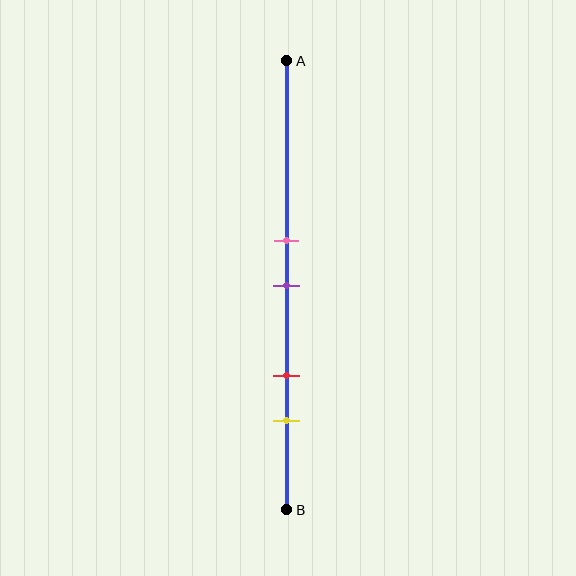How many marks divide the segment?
There are 4 marks dividing the segment.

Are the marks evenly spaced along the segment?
No, the marks are not evenly spaced.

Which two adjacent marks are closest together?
The pink and purple marks are the closest adjacent pair.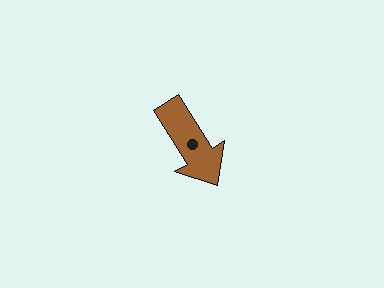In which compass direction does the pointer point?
Southeast.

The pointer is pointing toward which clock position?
Roughly 5 o'clock.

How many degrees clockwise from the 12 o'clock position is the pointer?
Approximately 148 degrees.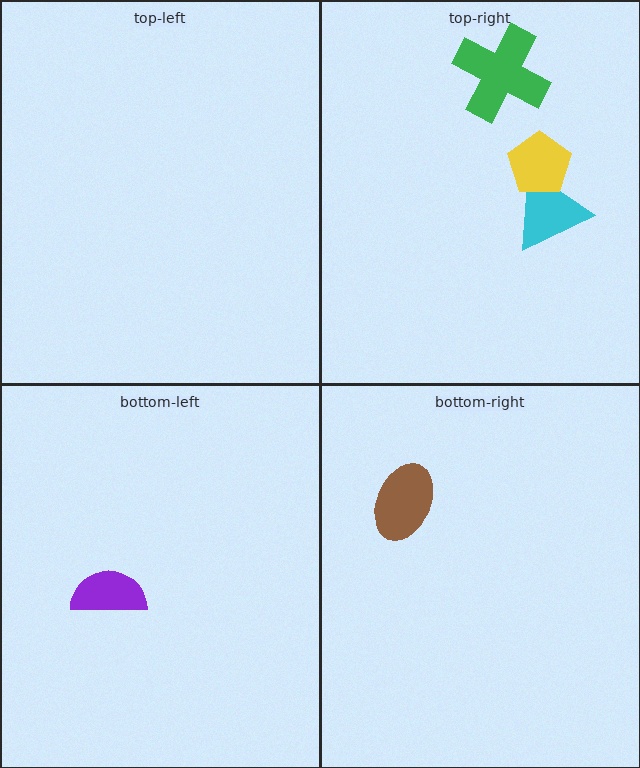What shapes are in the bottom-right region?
The brown ellipse.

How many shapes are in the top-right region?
3.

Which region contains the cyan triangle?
The top-right region.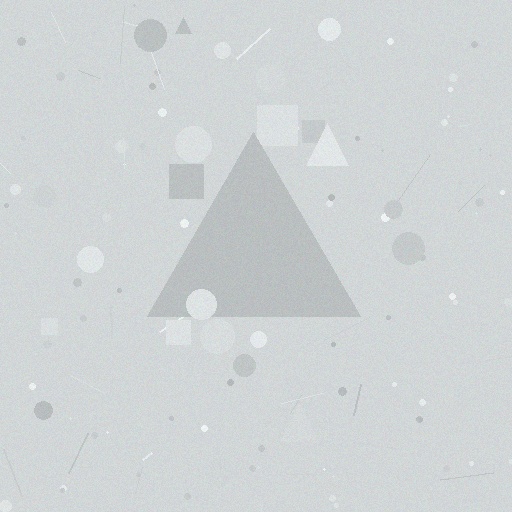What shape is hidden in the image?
A triangle is hidden in the image.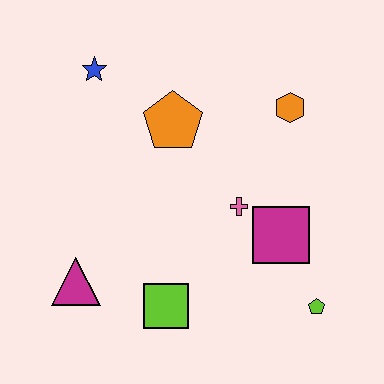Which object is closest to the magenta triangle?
The lime square is closest to the magenta triangle.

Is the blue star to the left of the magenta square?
Yes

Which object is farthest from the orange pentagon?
The lime pentagon is farthest from the orange pentagon.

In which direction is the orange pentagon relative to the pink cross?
The orange pentagon is above the pink cross.